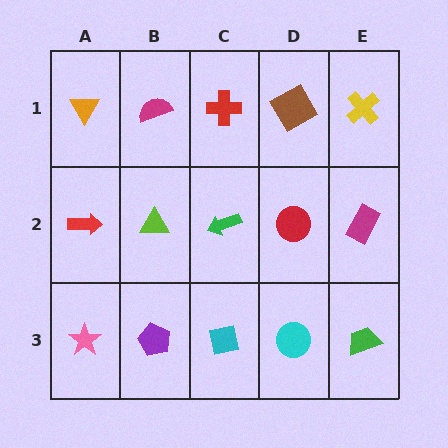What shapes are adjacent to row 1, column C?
A green arrow (row 2, column C), a magenta semicircle (row 1, column B), a brown square (row 1, column D).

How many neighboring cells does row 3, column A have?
2.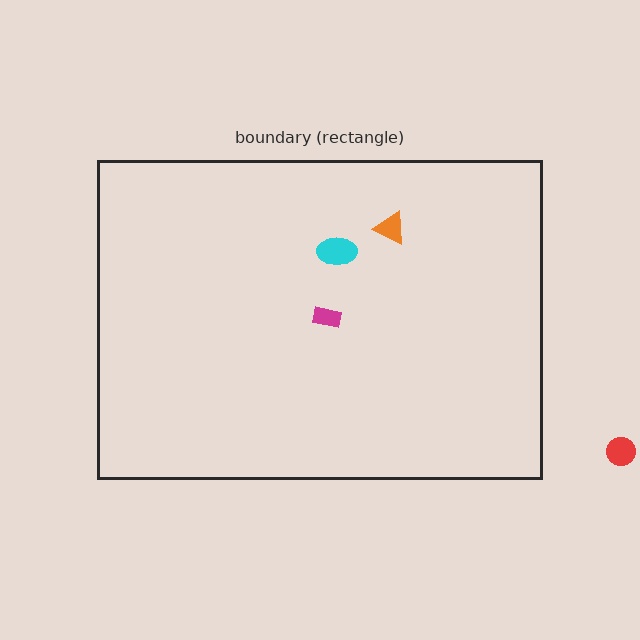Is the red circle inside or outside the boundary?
Outside.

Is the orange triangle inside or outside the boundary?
Inside.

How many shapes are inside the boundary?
3 inside, 1 outside.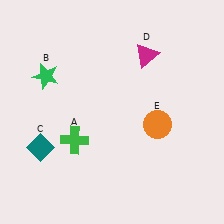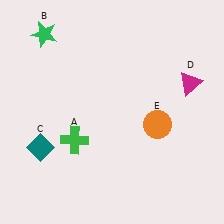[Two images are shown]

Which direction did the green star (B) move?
The green star (B) moved up.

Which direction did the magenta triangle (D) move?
The magenta triangle (D) moved right.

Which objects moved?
The objects that moved are: the green star (B), the magenta triangle (D).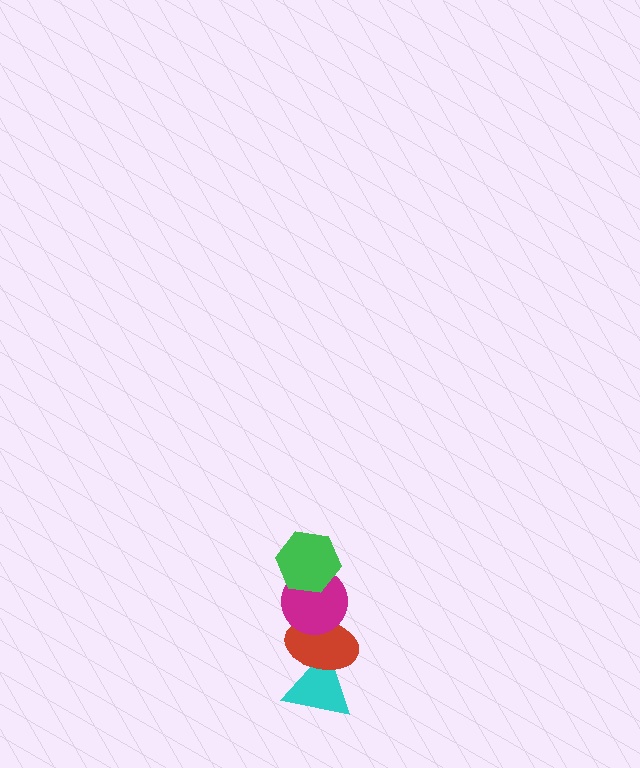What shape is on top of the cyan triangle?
The red ellipse is on top of the cyan triangle.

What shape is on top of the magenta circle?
The green hexagon is on top of the magenta circle.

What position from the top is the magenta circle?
The magenta circle is 2nd from the top.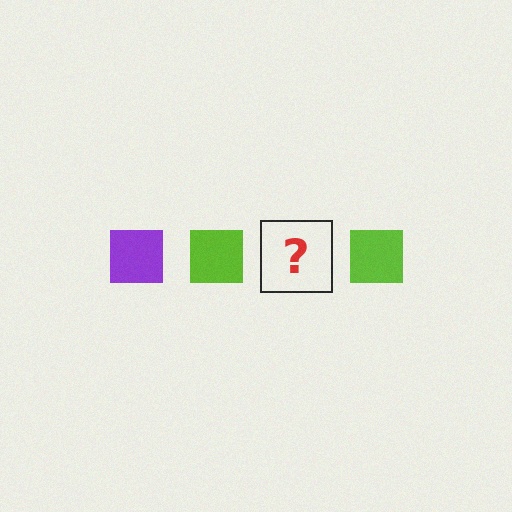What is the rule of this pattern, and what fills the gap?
The rule is that the pattern cycles through purple, lime squares. The gap should be filled with a purple square.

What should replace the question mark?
The question mark should be replaced with a purple square.